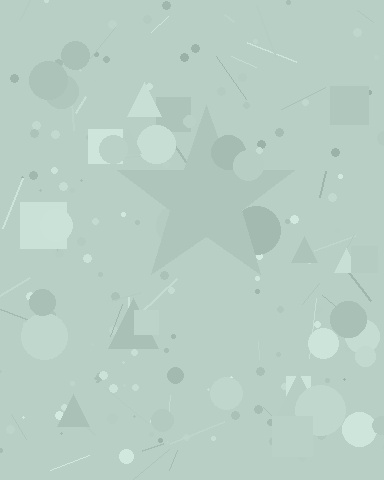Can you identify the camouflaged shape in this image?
The camouflaged shape is a star.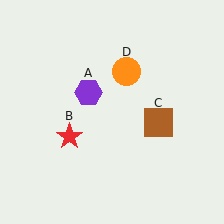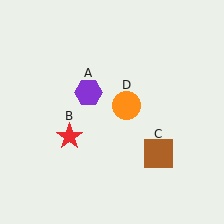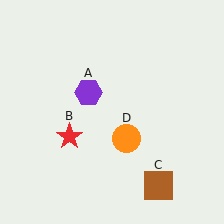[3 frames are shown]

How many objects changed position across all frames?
2 objects changed position: brown square (object C), orange circle (object D).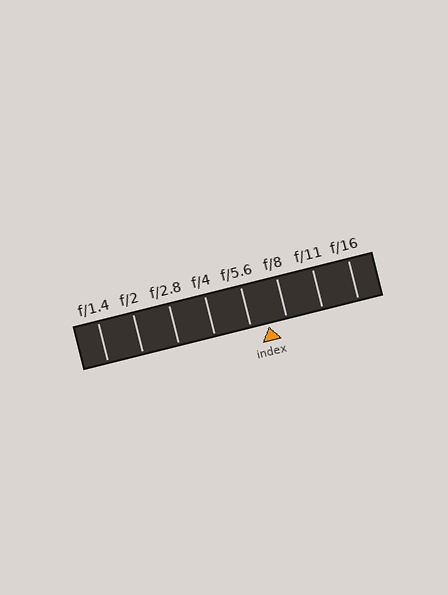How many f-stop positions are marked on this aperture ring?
There are 8 f-stop positions marked.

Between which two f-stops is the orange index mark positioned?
The index mark is between f/5.6 and f/8.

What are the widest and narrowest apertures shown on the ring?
The widest aperture shown is f/1.4 and the narrowest is f/16.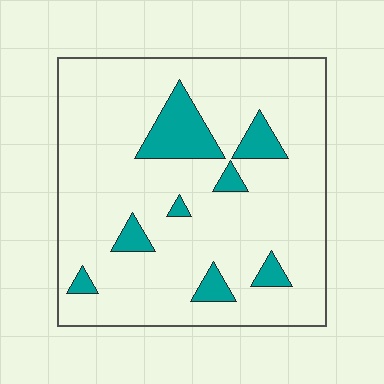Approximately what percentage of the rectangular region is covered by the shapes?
Approximately 15%.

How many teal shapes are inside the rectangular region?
8.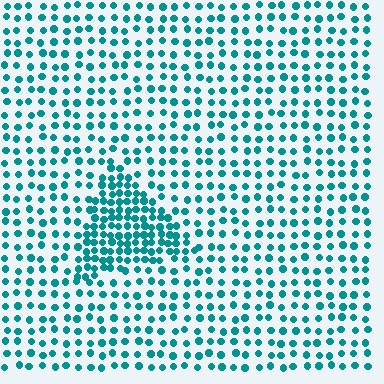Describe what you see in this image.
The image contains small teal elements arranged at two different densities. A triangle-shaped region is visible where the elements are more densely packed than the surrounding area.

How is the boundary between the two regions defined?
The boundary is defined by a change in element density (approximately 2.1x ratio). All elements are the same color, size, and shape.